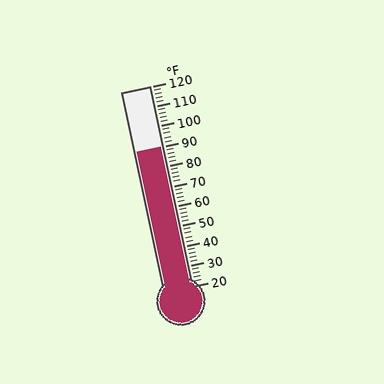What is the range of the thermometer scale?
The thermometer scale ranges from 20°F to 120°F.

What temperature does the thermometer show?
The thermometer shows approximately 90°F.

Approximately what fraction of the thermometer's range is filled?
The thermometer is filled to approximately 70% of its range.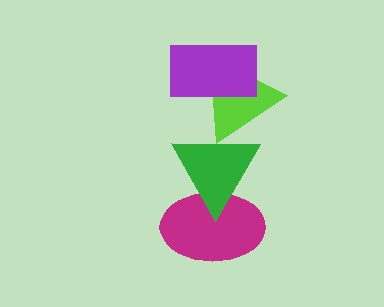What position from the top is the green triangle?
The green triangle is 3rd from the top.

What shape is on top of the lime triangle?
The purple rectangle is on top of the lime triangle.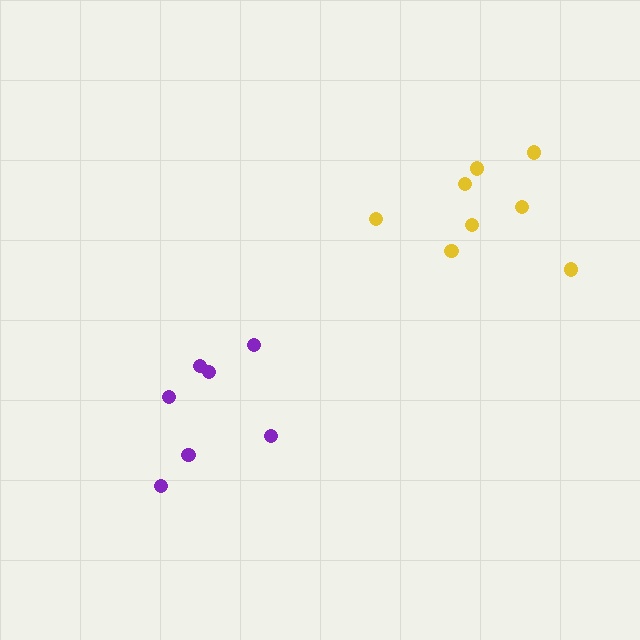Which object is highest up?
The yellow cluster is topmost.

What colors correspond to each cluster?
The clusters are colored: purple, yellow.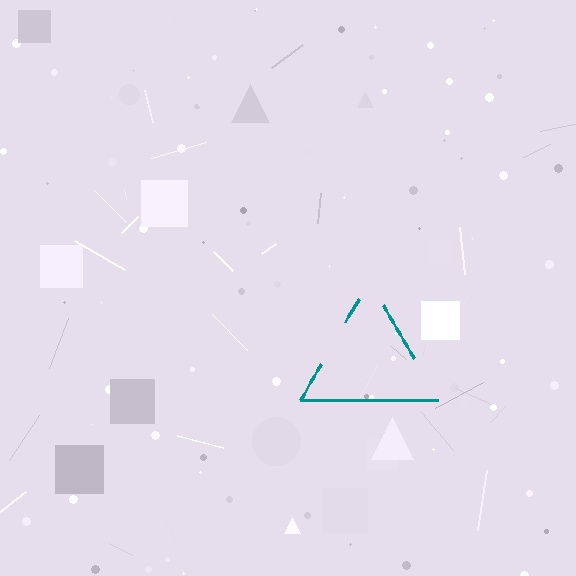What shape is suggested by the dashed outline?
The dashed outline suggests a triangle.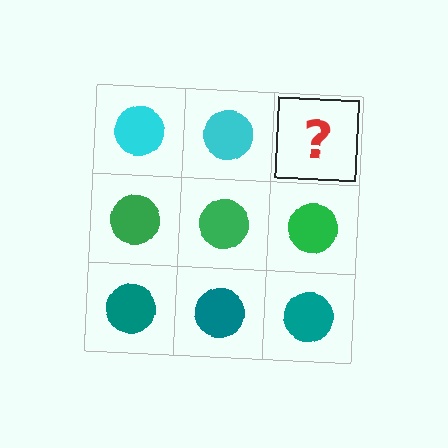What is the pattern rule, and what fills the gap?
The rule is that each row has a consistent color. The gap should be filled with a cyan circle.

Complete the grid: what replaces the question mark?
The question mark should be replaced with a cyan circle.